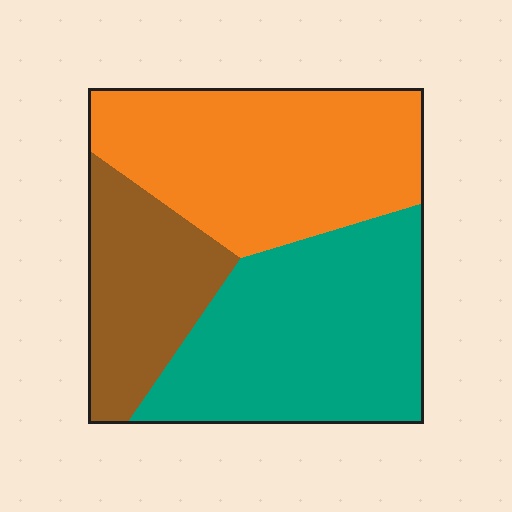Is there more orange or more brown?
Orange.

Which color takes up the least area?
Brown, at roughly 20%.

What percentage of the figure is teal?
Teal takes up about two fifths (2/5) of the figure.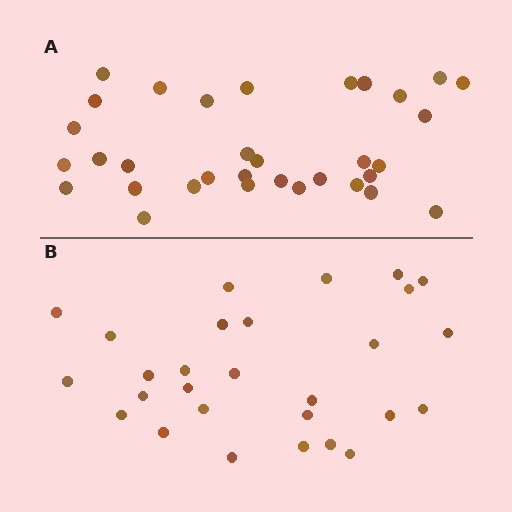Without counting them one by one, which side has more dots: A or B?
Region A (the top region) has more dots.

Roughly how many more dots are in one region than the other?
Region A has about 5 more dots than region B.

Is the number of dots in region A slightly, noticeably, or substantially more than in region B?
Region A has only slightly more — the two regions are fairly close. The ratio is roughly 1.2 to 1.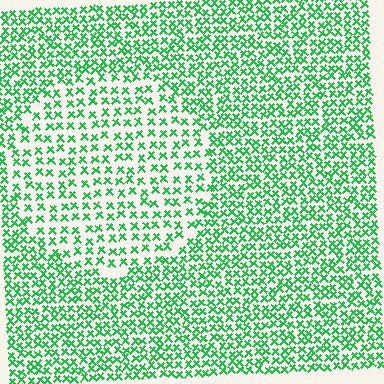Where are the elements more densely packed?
The elements are more densely packed outside the circle boundary.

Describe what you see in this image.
The image contains small green elements arranged at two different densities. A circle-shaped region is visible where the elements are less densely packed than the surrounding area.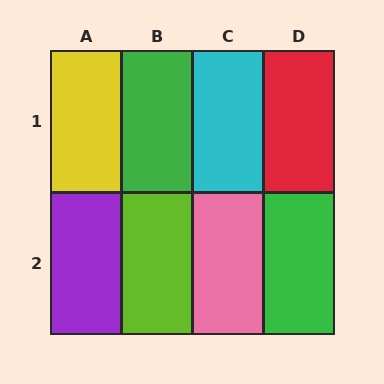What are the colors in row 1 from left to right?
Yellow, green, cyan, red.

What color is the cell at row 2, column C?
Pink.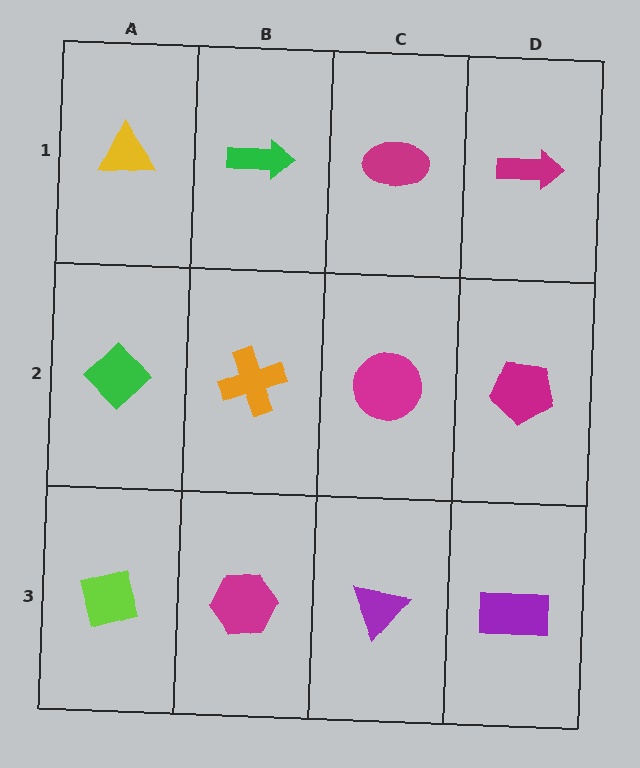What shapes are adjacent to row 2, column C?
A magenta ellipse (row 1, column C), a purple triangle (row 3, column C), an orange cross (row 2, column B), a magenta pentagon (row 2, column D).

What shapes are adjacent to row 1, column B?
An orange cross (row 2, column B), a yellow triangle (row 1, column A), a magenta ellipse (row 1, column C).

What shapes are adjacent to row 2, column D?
A magenta arrow (row 1, column D), a purple rectangle (row 3, column D), a magenta circle (row 2, column C).